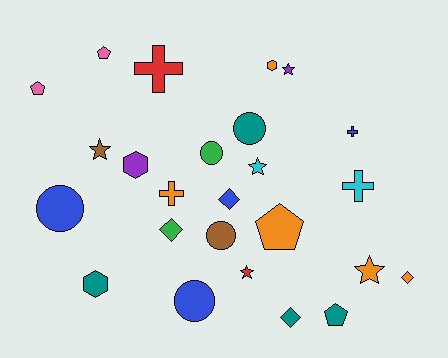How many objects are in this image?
There are 25 objects.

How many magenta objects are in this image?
There are no magenta objects.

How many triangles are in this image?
There are no triangles.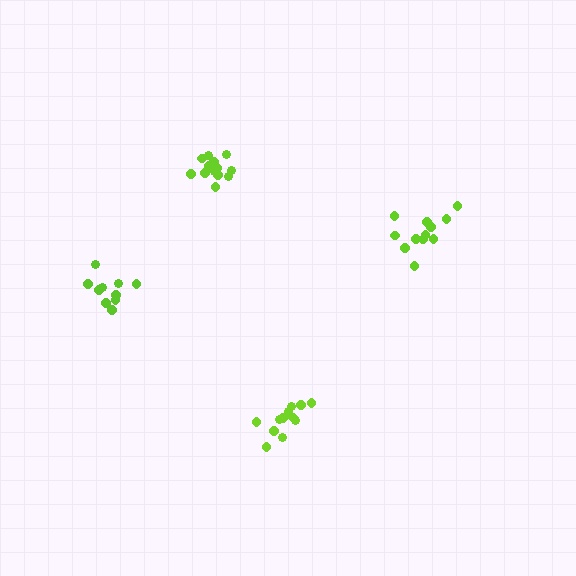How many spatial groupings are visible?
There are 4 spatial groupings.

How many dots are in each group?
Group 1: 10 dots, Group 2: 14 dots, Group 3: 12 dots, Group 4: 12 dots (48 total).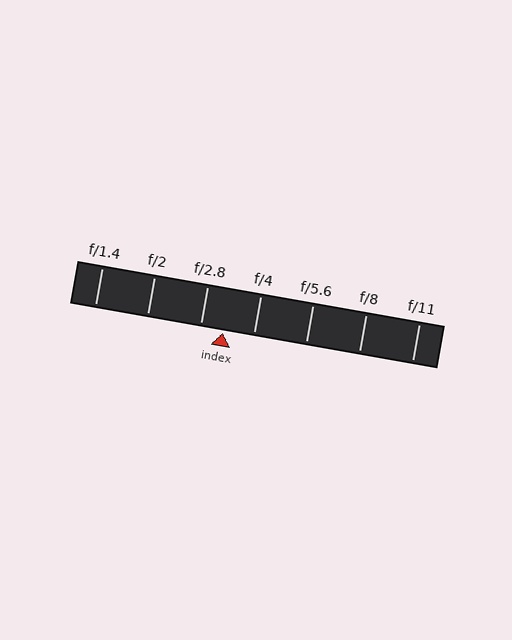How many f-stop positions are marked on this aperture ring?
There are 7 f-stop positions marked.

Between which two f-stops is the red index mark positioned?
The index mark is between f/2.8 and f/4.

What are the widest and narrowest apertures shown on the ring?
The widest aperture shown is f/1.4 and the narrowest is f/11.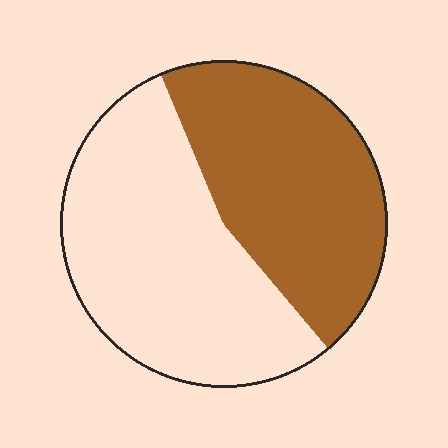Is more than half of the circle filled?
No.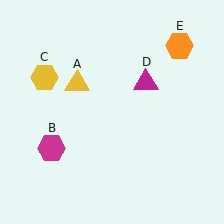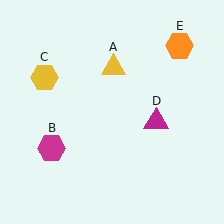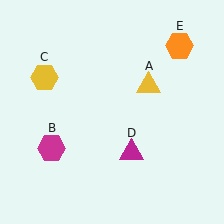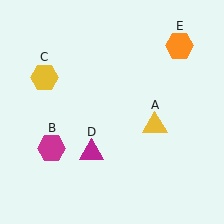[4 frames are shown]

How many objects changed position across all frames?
2 objects changed position: yellow triangle (object A), magenta triangle (object D).